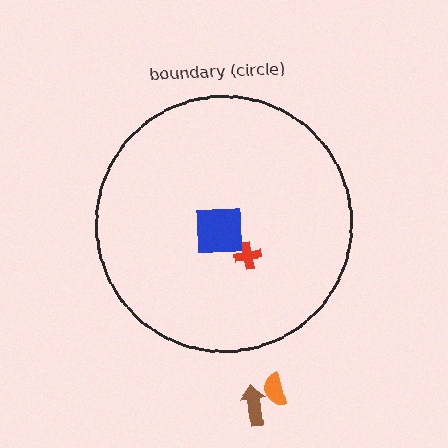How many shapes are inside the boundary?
2 inside, 2 outside.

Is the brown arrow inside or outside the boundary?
Outside.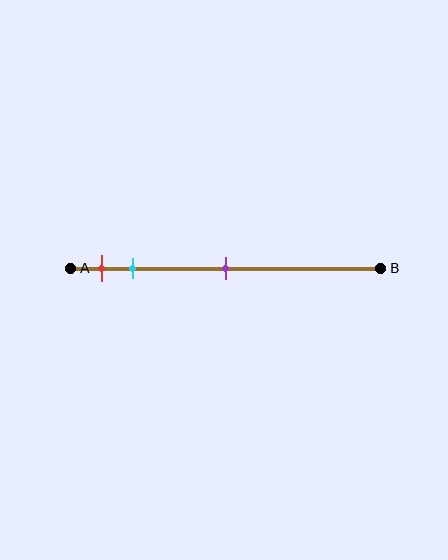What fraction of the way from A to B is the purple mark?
The purple mark is approximately 50% (0.5) of the way from A to B.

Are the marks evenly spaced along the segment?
No, the marks are not evenly spaced.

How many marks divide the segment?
There are 3 marks dividing the segment.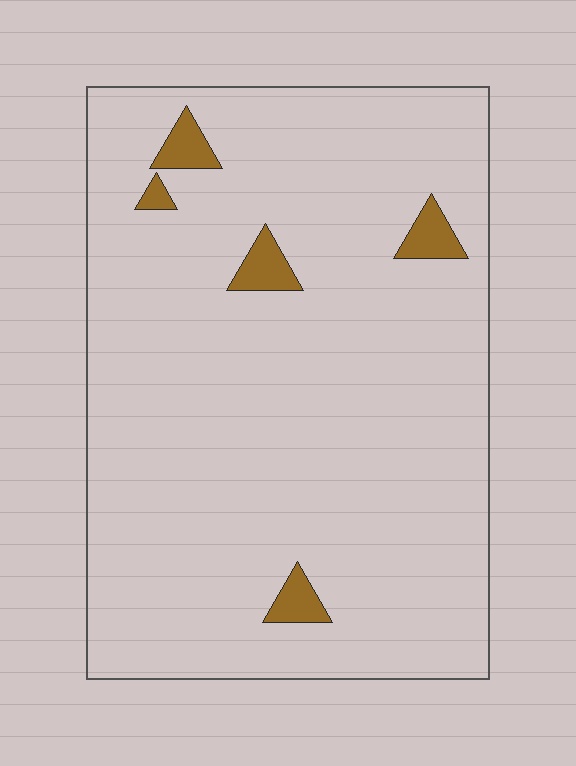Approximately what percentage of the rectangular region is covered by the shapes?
Approximately 5%.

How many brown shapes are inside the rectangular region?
5.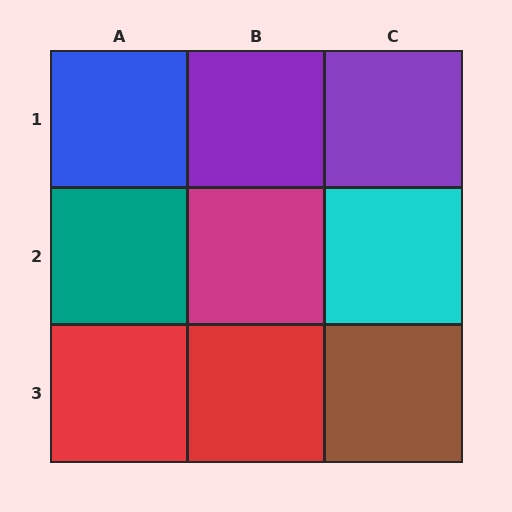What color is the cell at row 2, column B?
Magenta.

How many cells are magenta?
1 cell is magenta.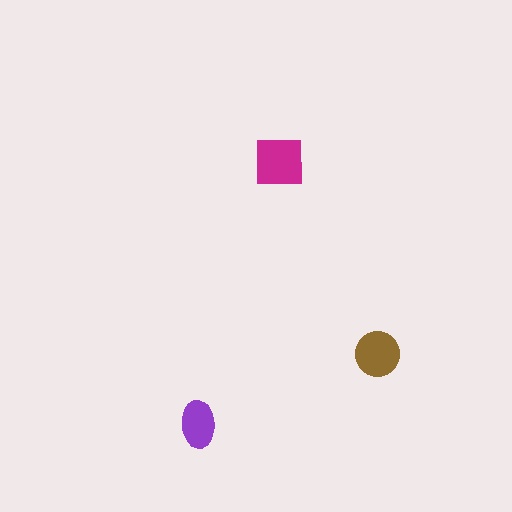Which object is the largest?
The magenta square.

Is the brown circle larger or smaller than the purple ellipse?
Larger.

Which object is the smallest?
The purple ellipse.